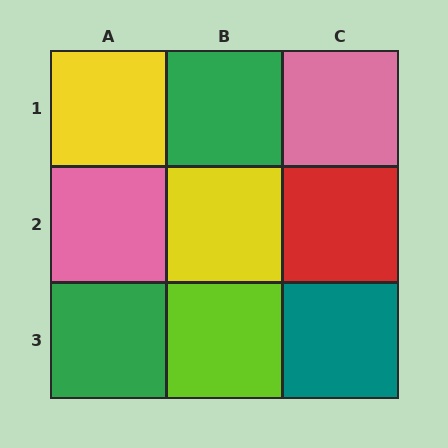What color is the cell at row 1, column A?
Yellow.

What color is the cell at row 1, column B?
Green.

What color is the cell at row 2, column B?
Yellow.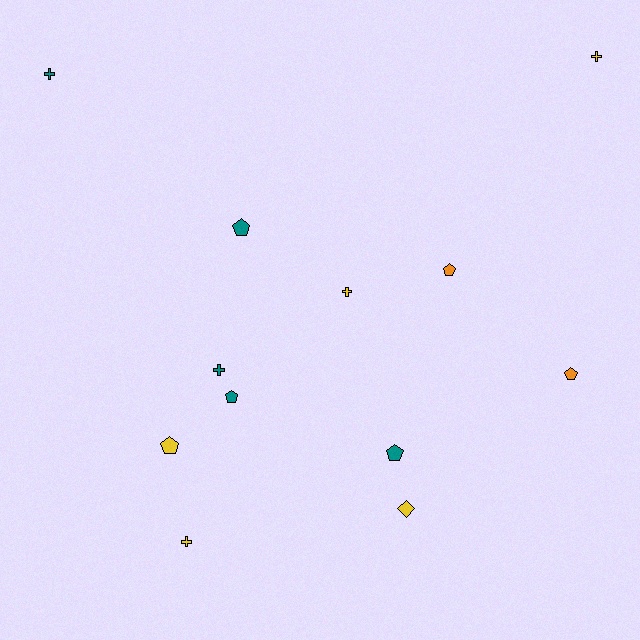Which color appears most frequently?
Yellow, with 5 objects.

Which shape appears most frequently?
Pentagon, with 6 objects.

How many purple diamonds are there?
There are no purple diamonds.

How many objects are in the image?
There are 12 objects.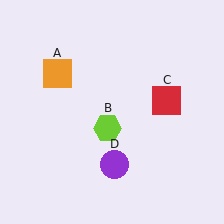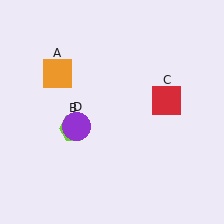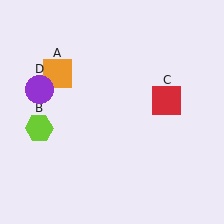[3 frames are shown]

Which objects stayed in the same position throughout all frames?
Orange square (object A) and red square (object C) remained stationary.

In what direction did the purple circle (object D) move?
The purple circle (object D) moved up and to the left.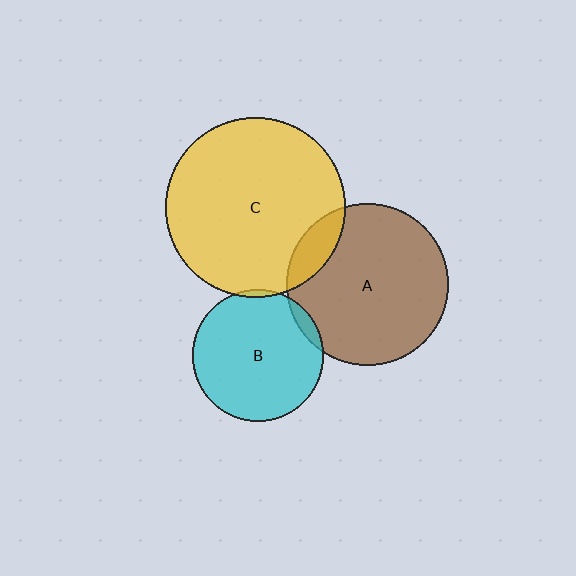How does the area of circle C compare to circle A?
Approximately 1.2 times.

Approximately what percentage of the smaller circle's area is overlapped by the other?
Approximately 10%.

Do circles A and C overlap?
Yes.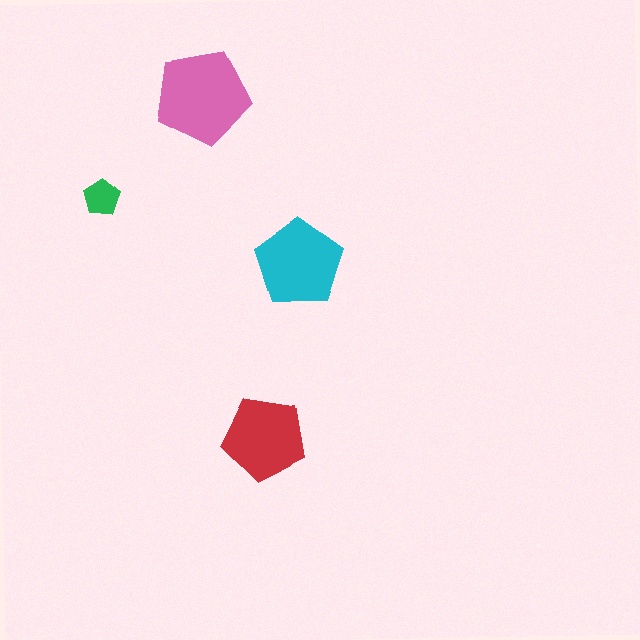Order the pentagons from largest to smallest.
the pink one, the cyan one, the red one, the green one.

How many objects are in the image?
There are 4 objects in the image.